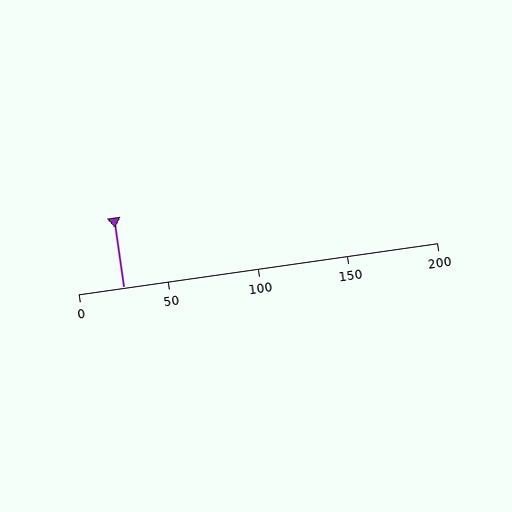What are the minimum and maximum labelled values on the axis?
The axis runs from 0 to 200.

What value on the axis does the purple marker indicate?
The marker indicates approximately 25.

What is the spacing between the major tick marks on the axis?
The major ticks are spaced 50 apart.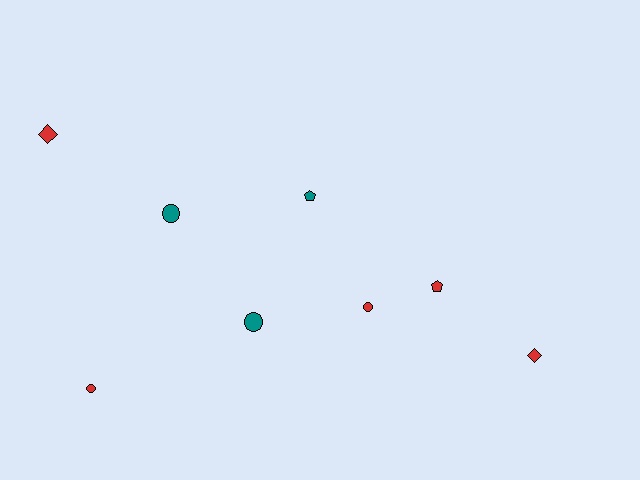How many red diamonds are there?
There are 2 red diamonds.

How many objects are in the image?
There are 8 objects.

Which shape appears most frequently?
Circle, with 4 objects.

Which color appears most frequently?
Red, with 5 objects.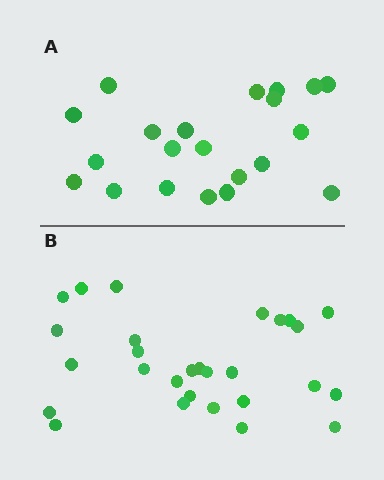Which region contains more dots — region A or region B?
Region B (the bottom region) has more dots.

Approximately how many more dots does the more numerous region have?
Region B has roughly 8 or so more dots than region A.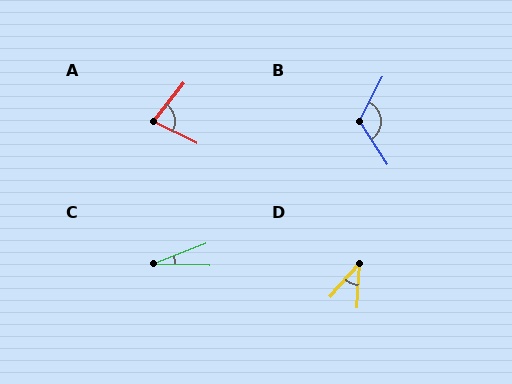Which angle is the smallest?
C, at approximately 22 degrees.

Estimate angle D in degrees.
Approximately 38 degrees.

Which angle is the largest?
B, at approximately 119 degrees.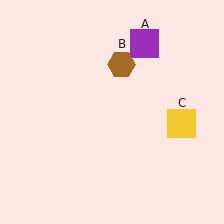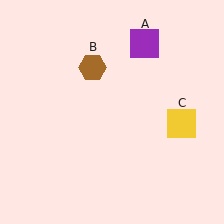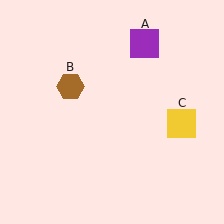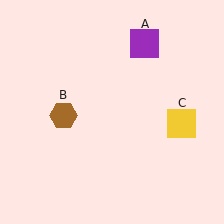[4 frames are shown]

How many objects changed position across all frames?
1 object changed position: brown hexagon (object B).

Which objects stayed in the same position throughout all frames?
Purple square (object A) and yellow square (object C) remained stationary.